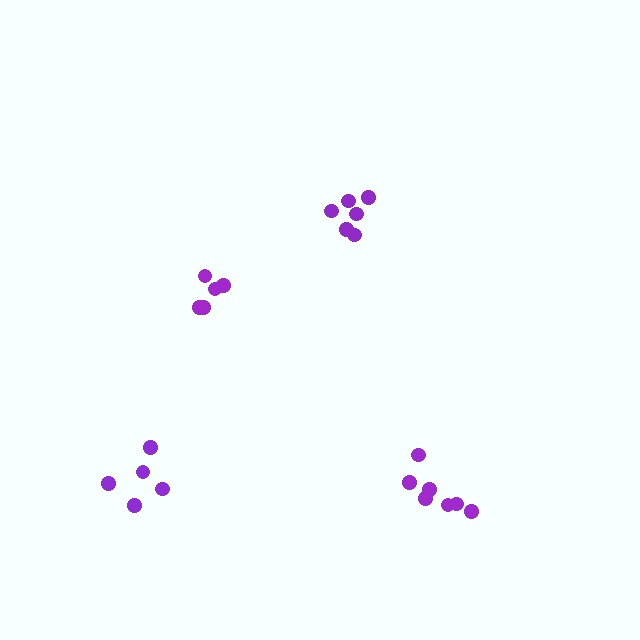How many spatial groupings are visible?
There are 4 spatial groupings.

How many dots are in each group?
Group 1: 7 dots, Group 2: 5 dots, Group 3: 6 dots, Group 4: 5 dots (23 total).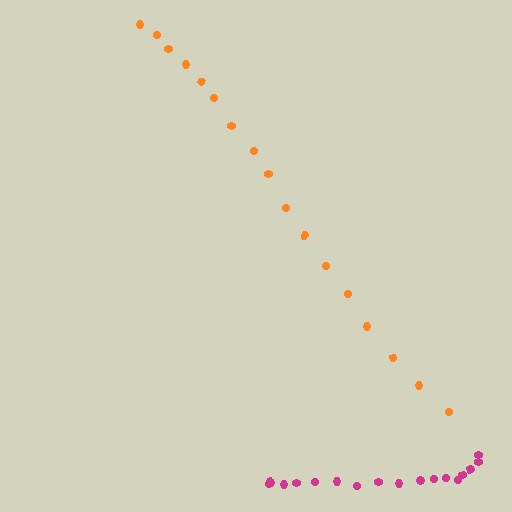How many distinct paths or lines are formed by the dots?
There are 2 distinct paths.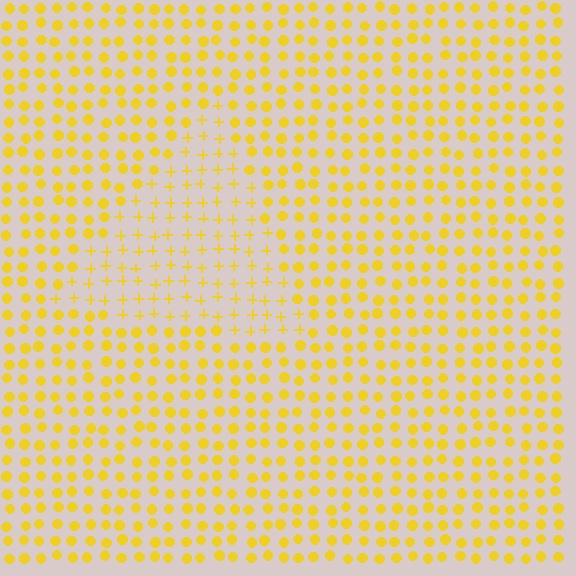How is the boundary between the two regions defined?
The boundary is defined by a change in element shape: plus signs inside vs. circles outside. All elements share the same color and spacing.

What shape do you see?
I see a triangle.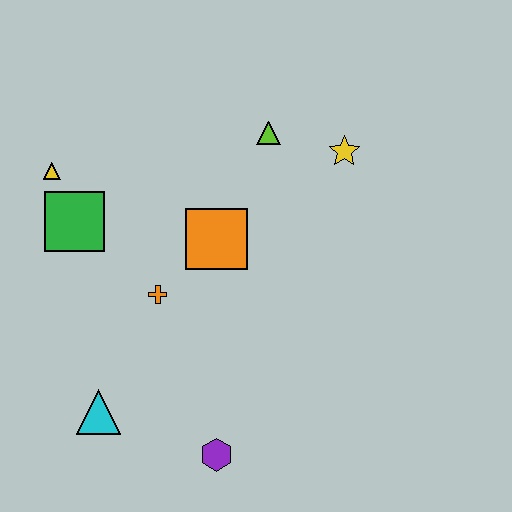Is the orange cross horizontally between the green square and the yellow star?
Yes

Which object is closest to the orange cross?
The orange square is closest to the orange cross.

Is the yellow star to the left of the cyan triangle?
No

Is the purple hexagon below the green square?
Yes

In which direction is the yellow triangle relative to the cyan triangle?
The yellow triangle is above the cyan triangle.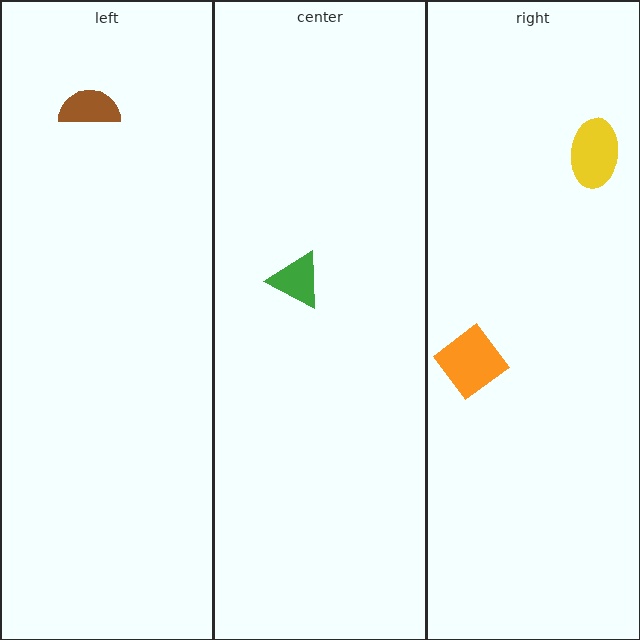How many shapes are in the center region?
1.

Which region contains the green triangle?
The center region.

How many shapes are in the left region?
1.